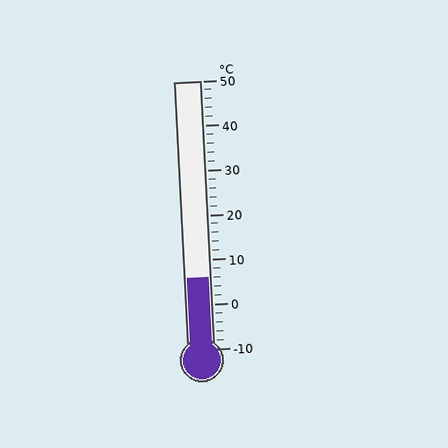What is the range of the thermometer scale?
The thermometer scale ranges from -10°C to 50°C.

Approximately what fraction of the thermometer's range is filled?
The thermometer is filled to approximately 25% of its range.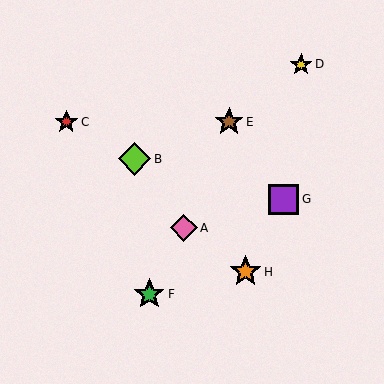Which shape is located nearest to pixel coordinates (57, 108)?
The red star (labeled C) at (66, 122) is nearest to that location.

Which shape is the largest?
The lime diamond (labeled B) is the largest.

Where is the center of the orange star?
The center of the orange star is at (245, 272).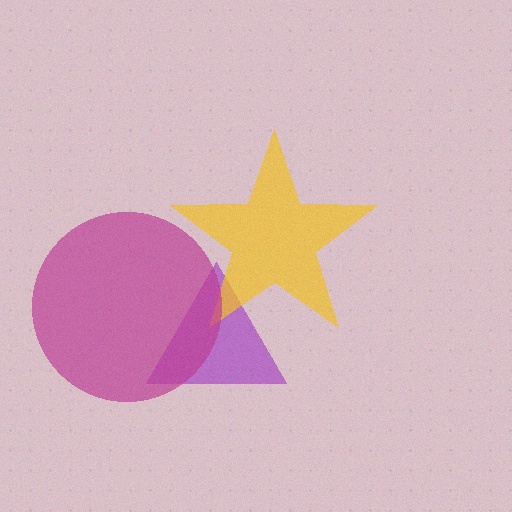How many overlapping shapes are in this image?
There are 3 overlapping shapes in the image.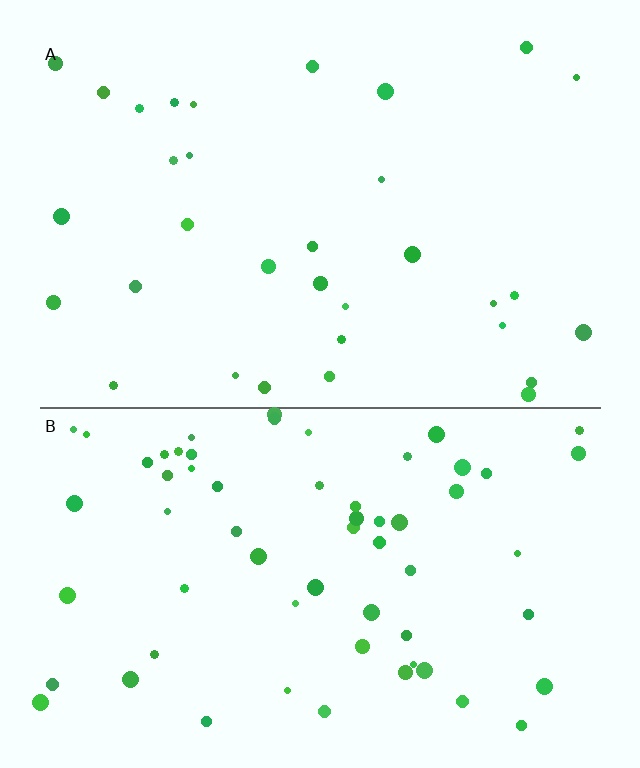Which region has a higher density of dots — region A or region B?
B (the bottom).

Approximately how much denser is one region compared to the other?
Approximately 2.0× — region B over region A.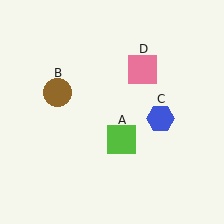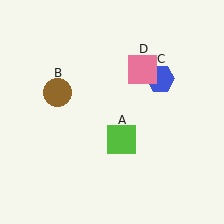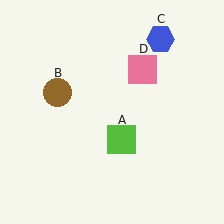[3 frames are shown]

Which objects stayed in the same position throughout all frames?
Lime square (object A) and brown circle (object B) and pink square (object D) remained stationary.